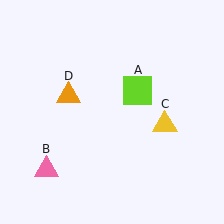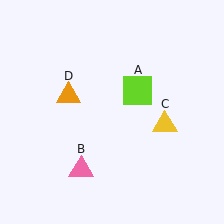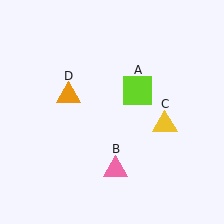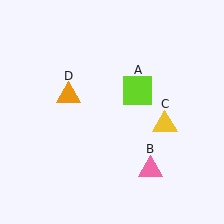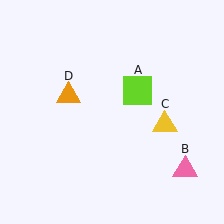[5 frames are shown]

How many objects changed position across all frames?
1 object changed position: pink triangle (object B).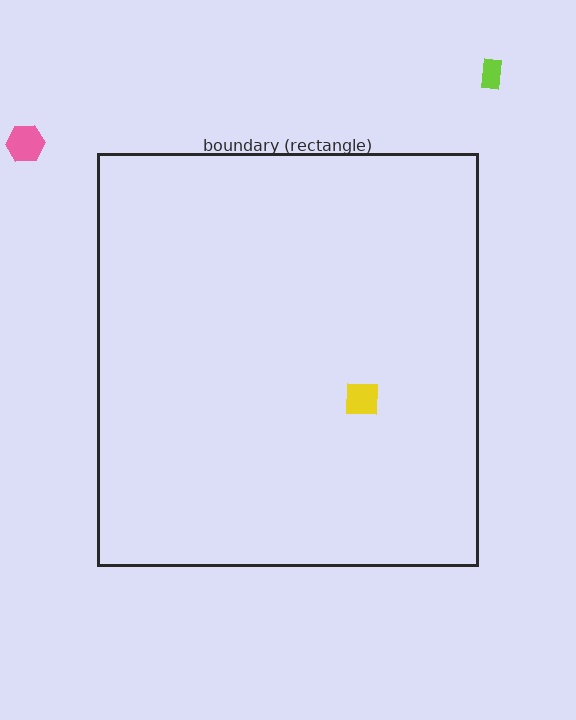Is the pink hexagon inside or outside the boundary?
Outside.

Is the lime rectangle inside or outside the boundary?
Outside.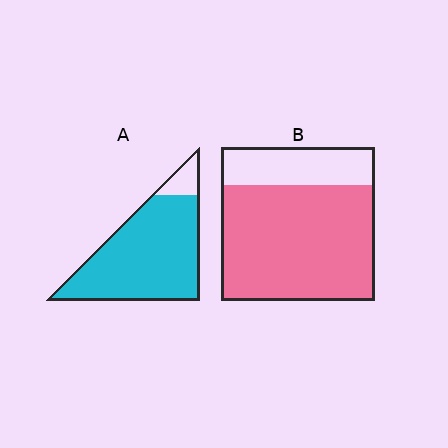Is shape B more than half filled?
Yes.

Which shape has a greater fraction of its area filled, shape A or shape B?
Shape A.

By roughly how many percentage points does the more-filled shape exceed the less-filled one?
By roughly 15 percentage points (A over B).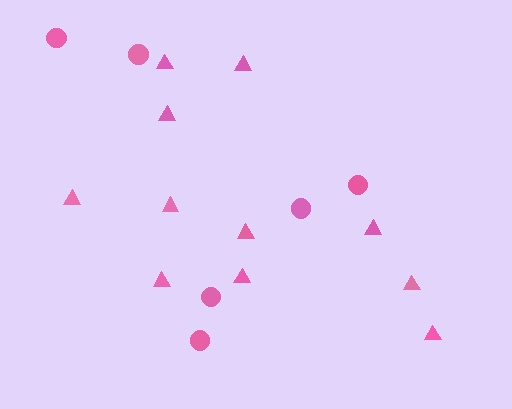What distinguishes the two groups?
There are 2 groups: one group of triangles (11) and one group of circles (6).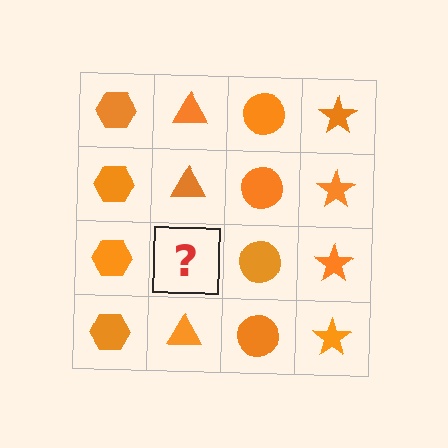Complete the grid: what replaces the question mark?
The question mark should be replaced with an orange triangle.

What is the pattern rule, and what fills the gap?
The rule is that each column has a consistent shape. The gap should be filled with an orange triangle.